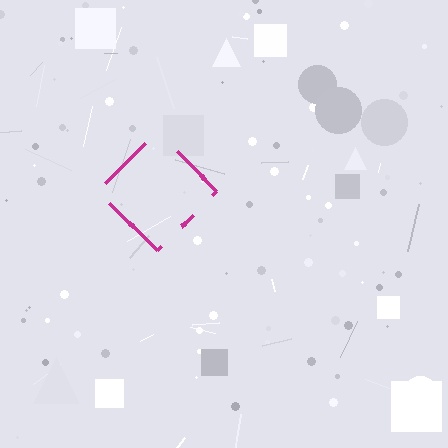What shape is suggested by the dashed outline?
The dashed outline suggests a diamond.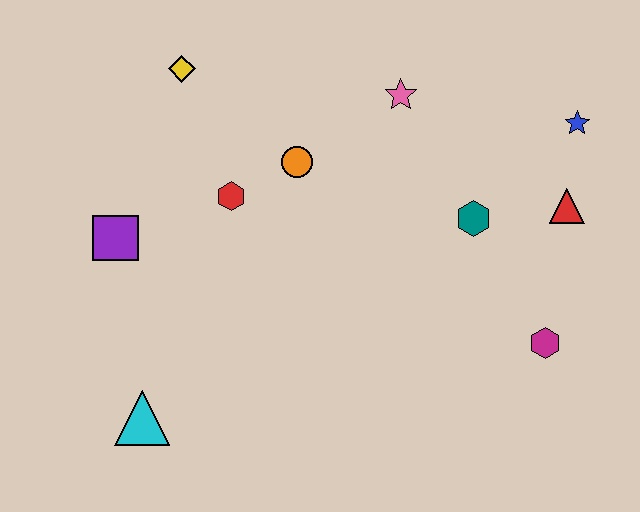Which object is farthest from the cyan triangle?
The blue star is farthest from the cyan triangle.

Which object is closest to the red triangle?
The blue star is closest to the red triangle.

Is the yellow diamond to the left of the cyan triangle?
No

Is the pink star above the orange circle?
Yes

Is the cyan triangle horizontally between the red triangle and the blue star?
No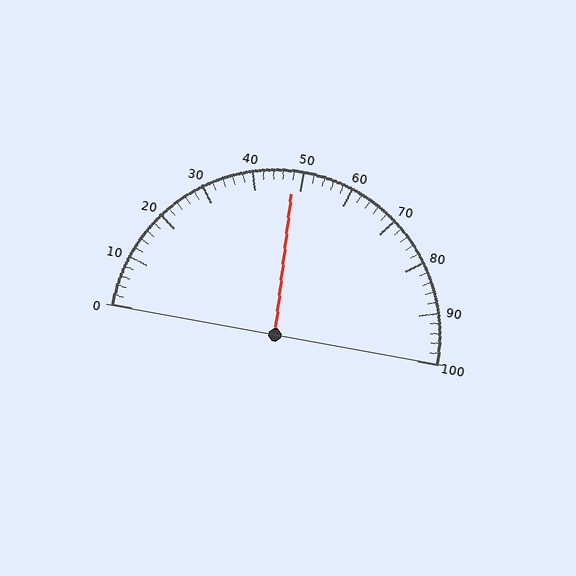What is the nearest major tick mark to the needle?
The nearest major tick mark is 50.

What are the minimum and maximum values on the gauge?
The gauge ranges from 0 to 100.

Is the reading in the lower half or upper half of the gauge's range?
The reading is in the lower half of the range (0 to 100).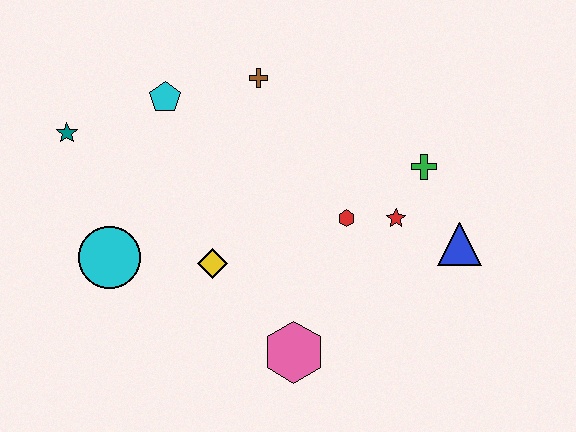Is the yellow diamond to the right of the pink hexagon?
No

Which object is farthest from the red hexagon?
The teal star is farthest from the red hexagon.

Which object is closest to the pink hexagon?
The yellow diamond is closest to the pink hexagon.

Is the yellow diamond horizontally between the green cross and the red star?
No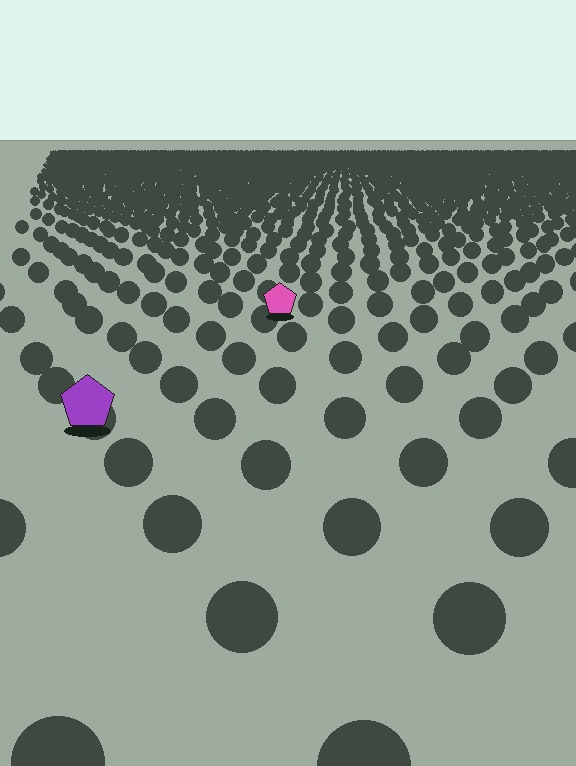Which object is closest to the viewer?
The purple pentagon is closest. The texture marks near it are larger and more spread out.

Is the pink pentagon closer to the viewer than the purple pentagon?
No. The purple pentagon is closer — you can tell from the texture gradient: the ground texture is coarser near it.